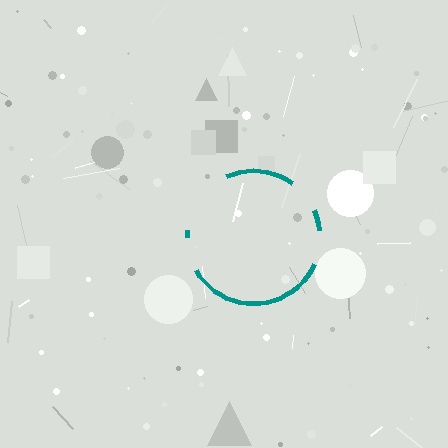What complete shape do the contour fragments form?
The contour fragments form a circle.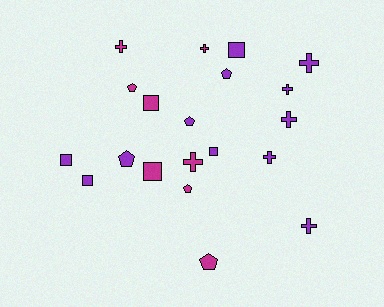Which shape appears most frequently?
Cross, with 8 objects.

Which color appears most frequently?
Purple, with 12 objects.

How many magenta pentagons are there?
There are 3 magenta pentagons.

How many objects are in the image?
There are 20 objects.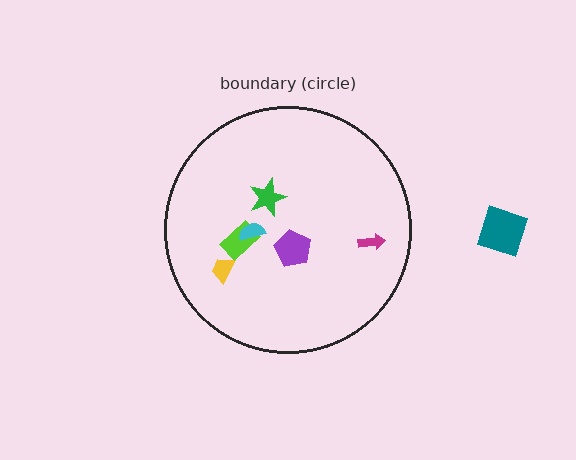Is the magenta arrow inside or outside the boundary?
Inside.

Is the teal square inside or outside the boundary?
Outside.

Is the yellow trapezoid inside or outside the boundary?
Inside.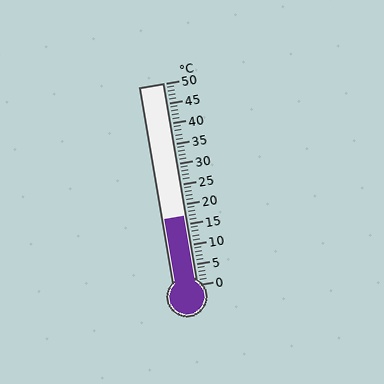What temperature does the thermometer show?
The thermometer shows approximately 17°C.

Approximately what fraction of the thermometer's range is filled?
The thermometer is filled to approximately 35% of its range.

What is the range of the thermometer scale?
The thermometer scale ranges from 0°C to 50°C.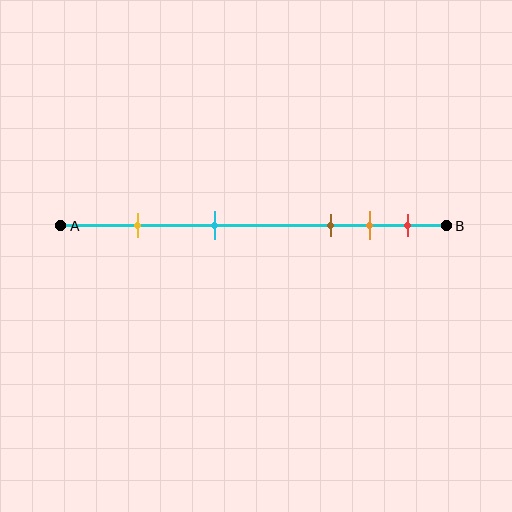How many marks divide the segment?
There are 5 marks dividing the segment.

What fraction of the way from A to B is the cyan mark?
The cyan mark is approximately 40% (0.4) of the way from A to B.